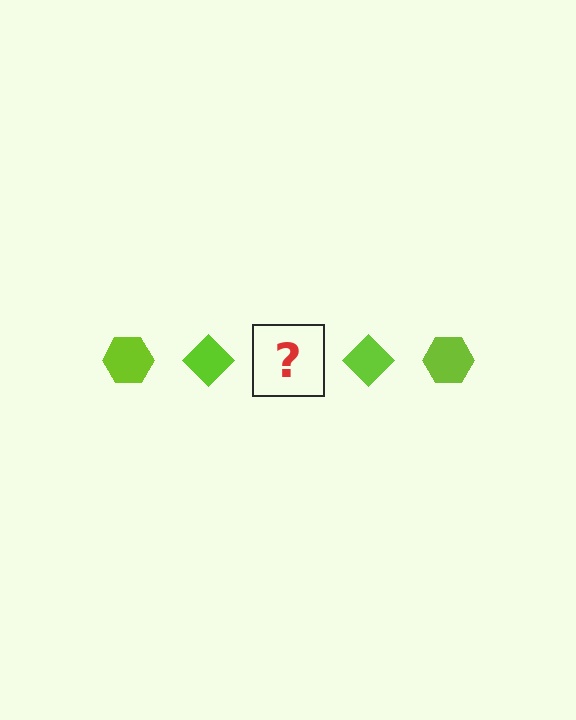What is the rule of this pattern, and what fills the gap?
The rule is that the pattern cycles through hexagon, diamond shapes in lime. The gap should be filled with a lime hexagon.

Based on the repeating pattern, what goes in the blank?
The blank should be a lime hexagon.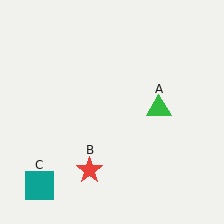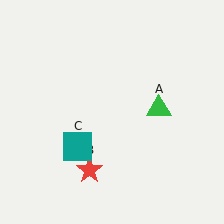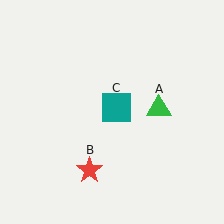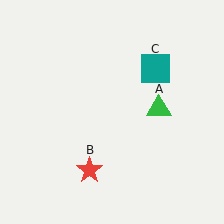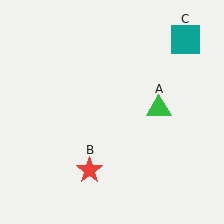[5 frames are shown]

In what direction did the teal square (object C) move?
The teal square (object C) moved up and to the right.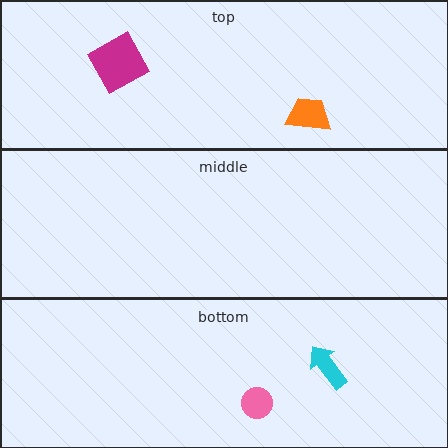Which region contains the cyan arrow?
The bottom region.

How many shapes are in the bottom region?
2.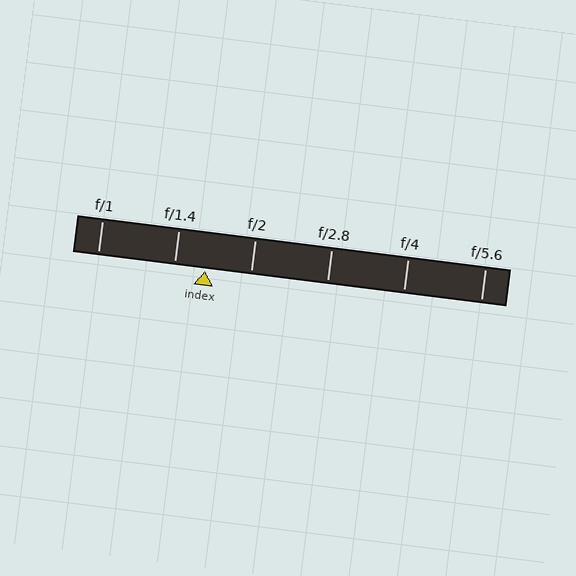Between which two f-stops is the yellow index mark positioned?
The index mark is between f/1.4 and f/2.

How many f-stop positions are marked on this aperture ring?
There are 6 f-stop positions marked.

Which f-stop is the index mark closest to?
The index mark is closest to f/1.4.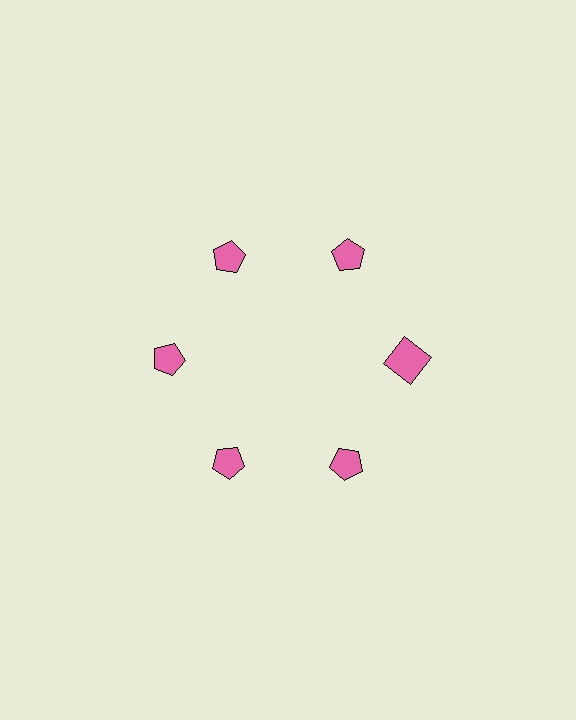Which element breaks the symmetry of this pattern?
The pink square at roughly the 3 o'clock position breaks the symmetry. All other shapes are pink pentagons.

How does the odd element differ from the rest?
It has a different shape: square instead of pentagon.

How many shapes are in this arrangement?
There are 6 shapes arranged in a ring pattern.